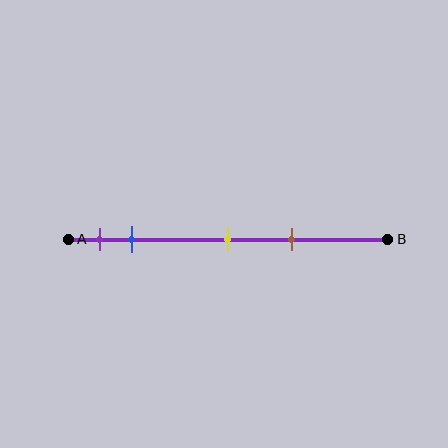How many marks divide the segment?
There are 4 marks dividing the segment.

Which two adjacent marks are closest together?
The purple and blue marks are the closest adjacent pair.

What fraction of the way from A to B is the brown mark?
The brown mark is approximately 70% (0.7) of the way from A to B.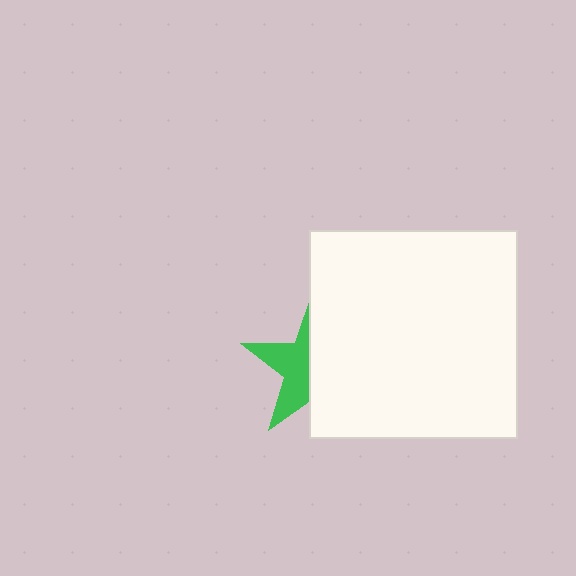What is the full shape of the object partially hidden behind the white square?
The partially hidden object is a green star.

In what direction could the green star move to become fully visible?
The green star could move left. That would shift it out from behind the white square entirely.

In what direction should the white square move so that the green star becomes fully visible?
The white square should move right. That is the shortest direction to clear the overlap and leave the green star fully visible.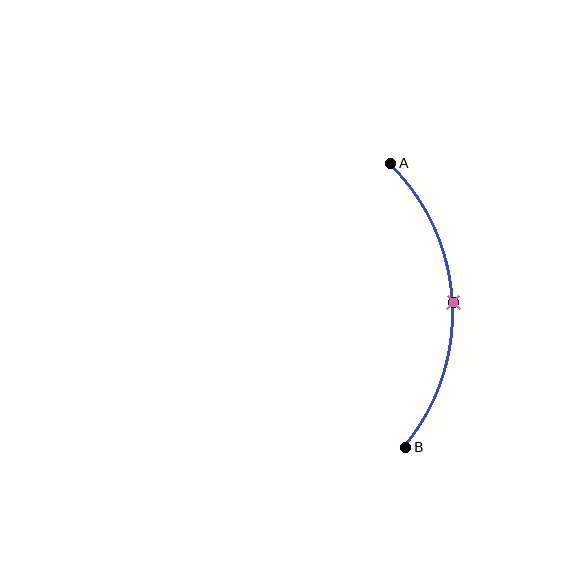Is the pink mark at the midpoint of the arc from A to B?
Yes. The pink mark lies on the arc at equal arc-length from both A and B — it is the arc midpoint.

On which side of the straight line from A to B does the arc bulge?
The arc bulges to the right of the straight line connecting A and B.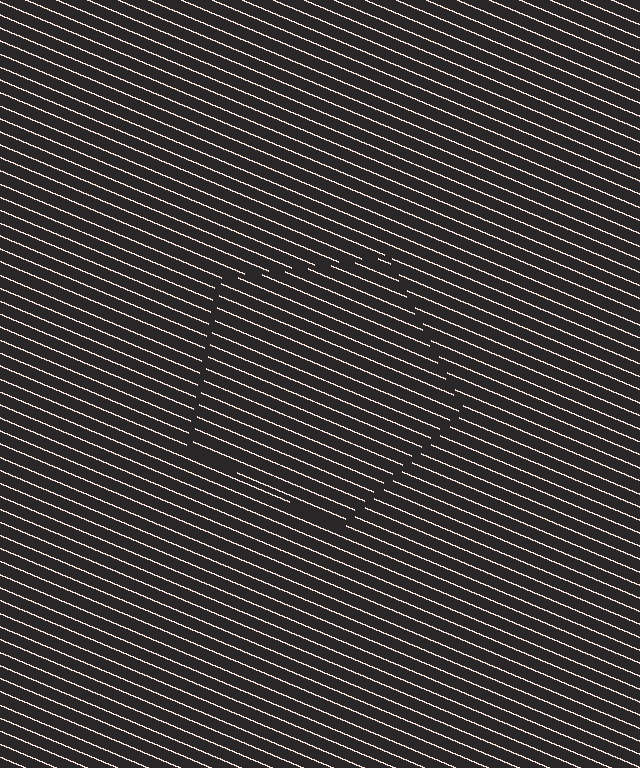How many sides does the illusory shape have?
5 sides — the line-ends trace a pentagon.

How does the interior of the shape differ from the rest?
The interior of the shape contains the same grating, shifted by half a period — the contour is defined by the phase discontinuity where line-ends from the inner and outer gratings abut.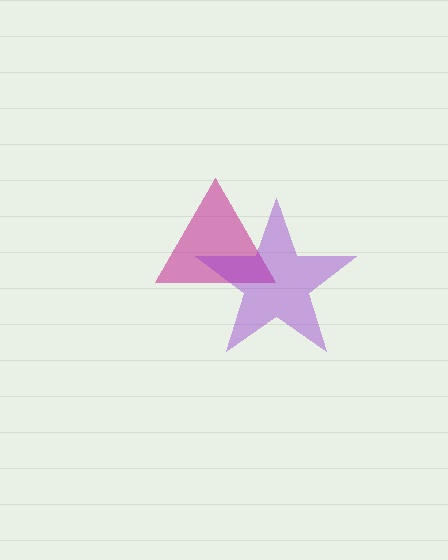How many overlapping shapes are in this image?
There are 2 overlapping shapes in the image.